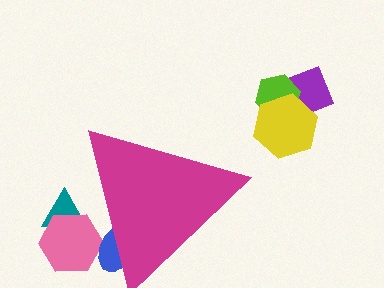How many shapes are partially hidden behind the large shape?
3 shapes are partially hidden.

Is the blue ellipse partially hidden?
Yes, the blue ellipse is partially hidden behind the magenta triangle.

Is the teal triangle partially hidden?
Yes, the teal triangle is partially hidden behind the magenta triangle.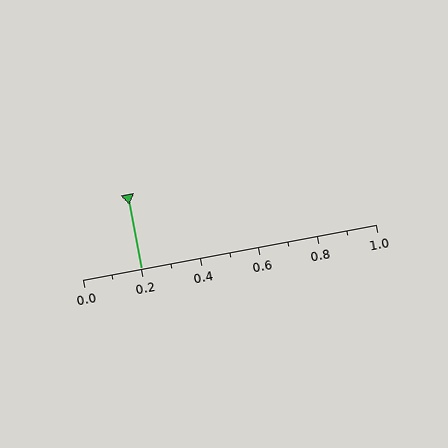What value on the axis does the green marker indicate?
The marker indicates approximately 0.2.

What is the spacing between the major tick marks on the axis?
The major ticks are spaced 0.2 apart.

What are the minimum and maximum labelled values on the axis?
The axis runs from 0.0 to 1.0.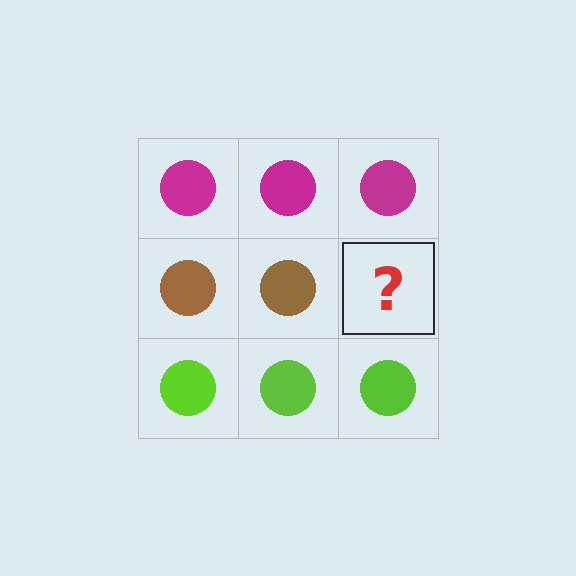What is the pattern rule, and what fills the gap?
The rule is that each row has a consistent color. The gap should be filled with a brown circle.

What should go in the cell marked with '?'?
The missing cell should contain a brown circle.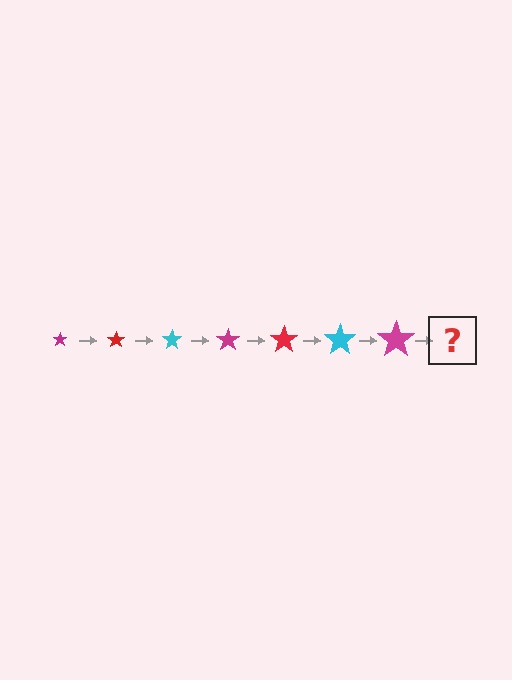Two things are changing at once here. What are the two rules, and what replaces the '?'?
The two rules are that the star grows larger each step and the color cycles through magenta, red, and cyan. The '?' should be a red star, larger than the previous one.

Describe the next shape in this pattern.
It should be a red star, larger than the previous one.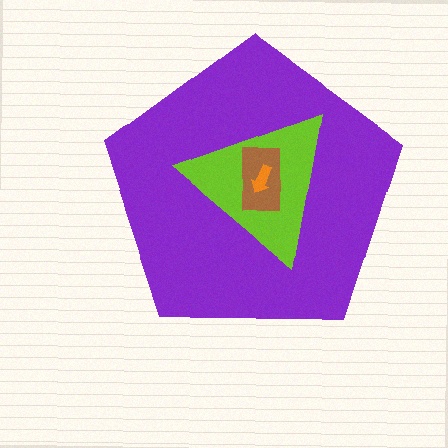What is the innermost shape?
The orange arrow.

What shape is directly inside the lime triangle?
The brown rectangle.